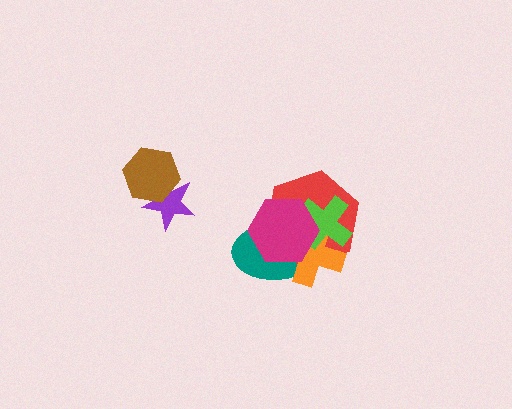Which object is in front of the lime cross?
The magenta hexagon is in front of the lime cross.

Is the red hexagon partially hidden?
Yes, it is partially covered by another shape.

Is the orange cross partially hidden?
Yes, it is partially covered by another shape.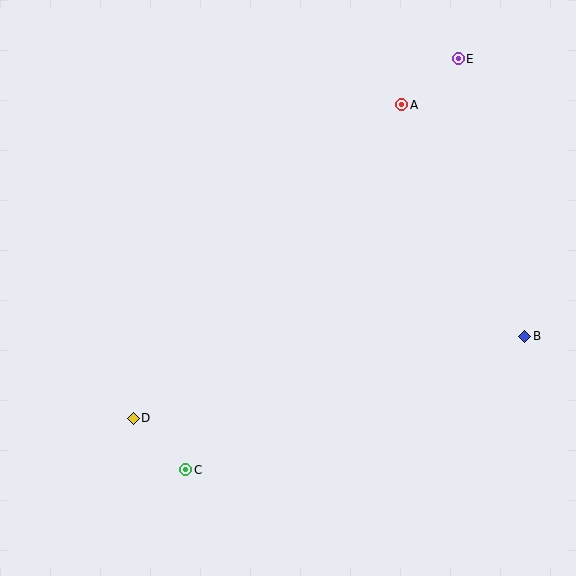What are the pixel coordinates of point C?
Point C is at (186, 470).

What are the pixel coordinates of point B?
Point B is at (525, 336).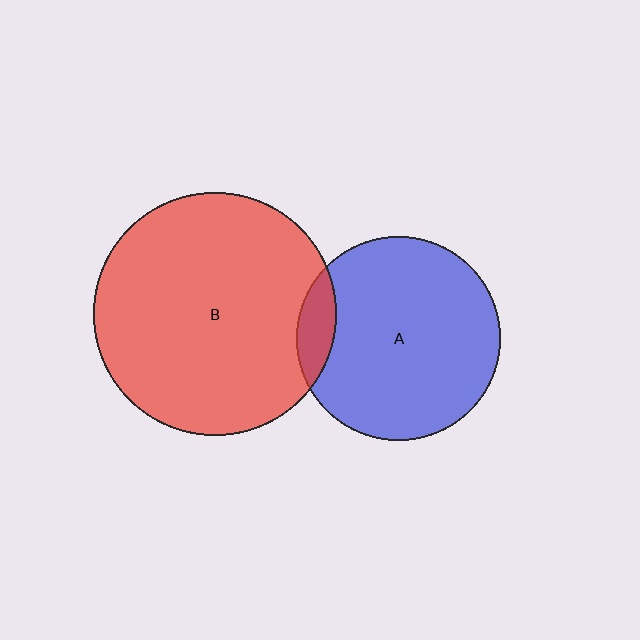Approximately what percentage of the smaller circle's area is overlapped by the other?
Approximately 10%.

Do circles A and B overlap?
Yes.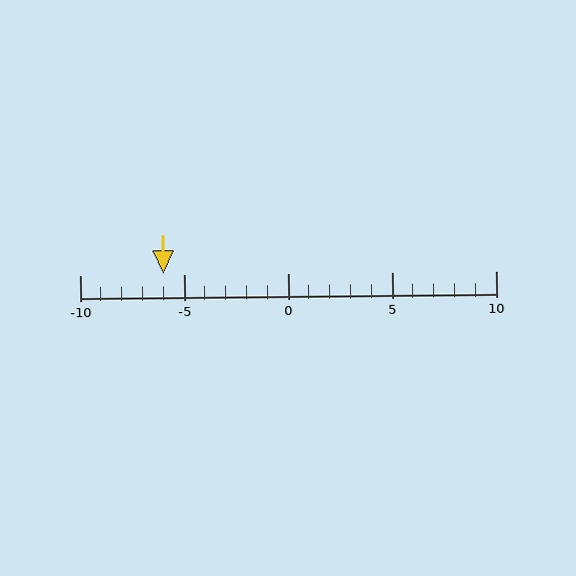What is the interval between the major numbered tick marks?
The major tick marks are spaced 5 units apart.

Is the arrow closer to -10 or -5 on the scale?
The arrow is closer to -5.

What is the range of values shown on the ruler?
The ruler shows values from -10 to 10.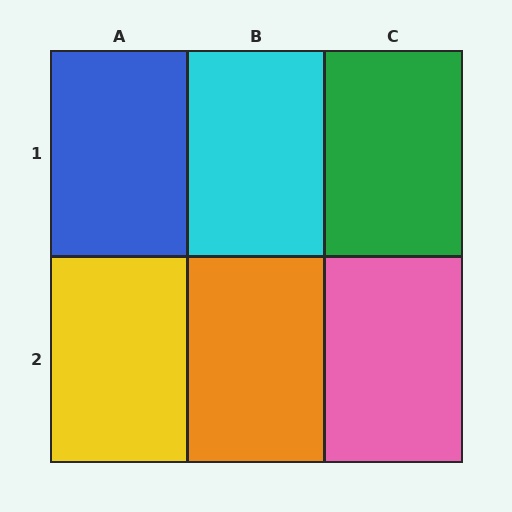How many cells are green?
1 cell is green.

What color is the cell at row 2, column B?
Orange.